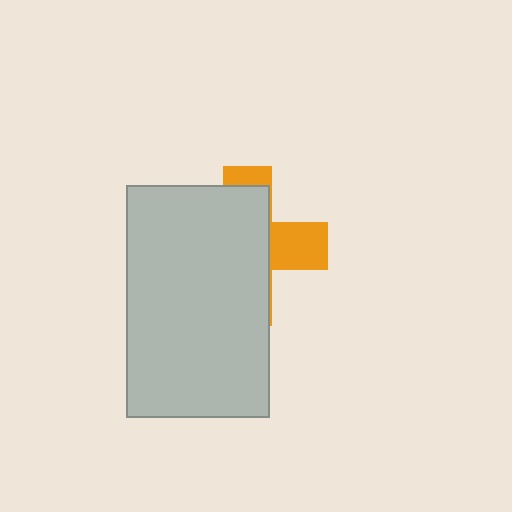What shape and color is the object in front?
The object in front is a light gray rectangle.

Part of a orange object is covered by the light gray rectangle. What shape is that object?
It is a cross.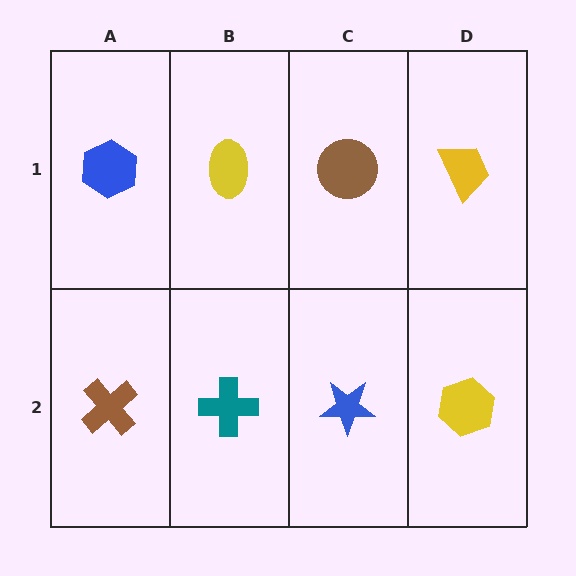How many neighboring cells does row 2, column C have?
3.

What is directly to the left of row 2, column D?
A blue star.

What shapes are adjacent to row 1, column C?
A blue star (row 2, column C), a yellow ellipse (row 1, column B), a yellow trapezoid (row 1, column D).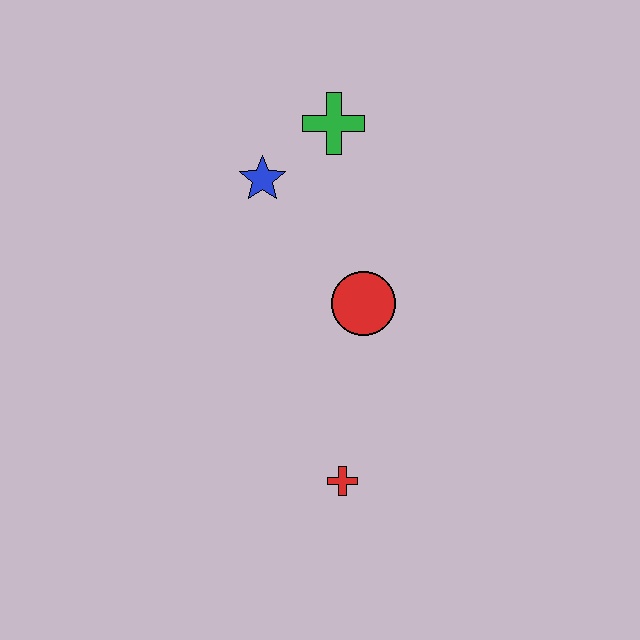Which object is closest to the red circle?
The blue star is closest to the red circle.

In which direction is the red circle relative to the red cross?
The red circle is above the red cross.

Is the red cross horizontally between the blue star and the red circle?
Yes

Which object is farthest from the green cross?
The red cross is farthest from the green cross.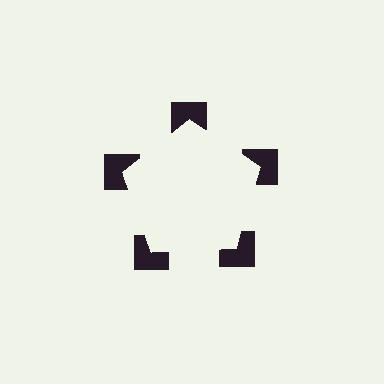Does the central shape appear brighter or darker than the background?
It typically appears slightly brighter than the background, even though no actual brightness change is drawn.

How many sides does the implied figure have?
5 sides.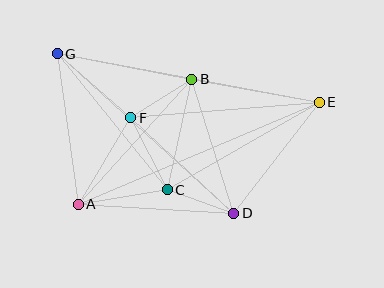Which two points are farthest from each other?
Points E and G are farthest from each other.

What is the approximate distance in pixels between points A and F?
The distance between A and F is approximately 102 pixels.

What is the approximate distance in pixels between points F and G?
The distance between F and G is approximately 98 pixels.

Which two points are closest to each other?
Points C and D are closest to each other.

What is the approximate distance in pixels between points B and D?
The distance between B and D is approximately 140 pixels.